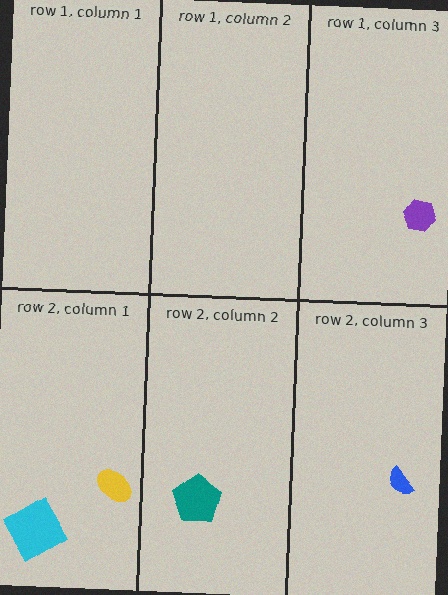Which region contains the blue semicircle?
The row 2, column 3 region.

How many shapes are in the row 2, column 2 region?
1.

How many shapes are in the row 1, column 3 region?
1.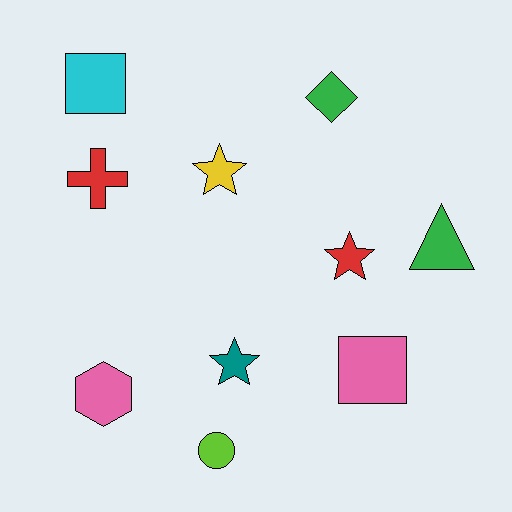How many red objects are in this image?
There are 2 red objects.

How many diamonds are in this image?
There is 1 diamond.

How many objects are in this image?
There are 10 objects.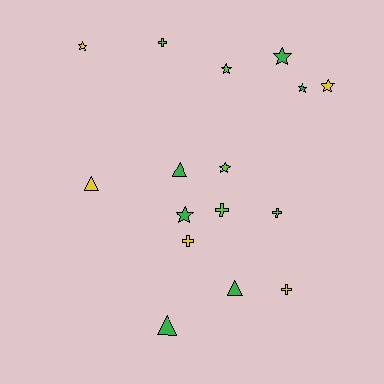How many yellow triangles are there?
There is 1 yellow triangle.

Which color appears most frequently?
Green, with 6 objects.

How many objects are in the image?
There are 16 objects.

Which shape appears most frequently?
Star, with 7 objects.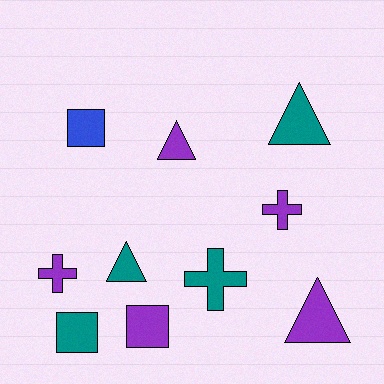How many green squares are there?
There are no green squares.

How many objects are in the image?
There are 10 objects.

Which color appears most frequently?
Purple, with 5 objects.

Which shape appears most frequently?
Triangle, with 4 objects.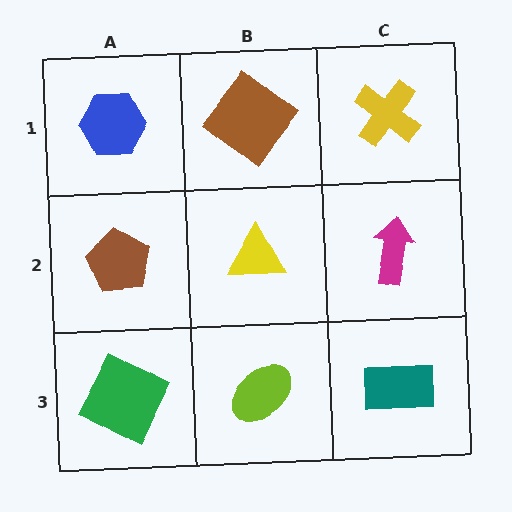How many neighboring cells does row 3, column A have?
2.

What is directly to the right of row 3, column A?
A lime ellipse.